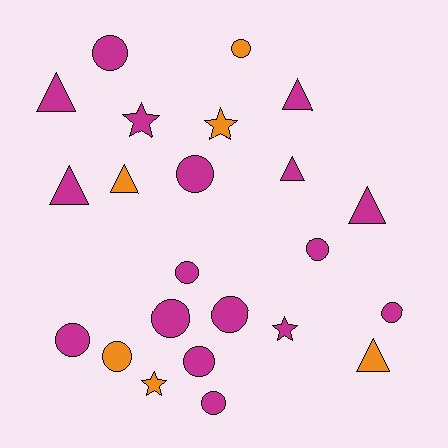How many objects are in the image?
There are 23 objects.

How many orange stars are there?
There are 2 orange stars.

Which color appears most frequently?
Magenta, with 17 objects.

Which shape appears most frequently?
Circle, with 12 objects.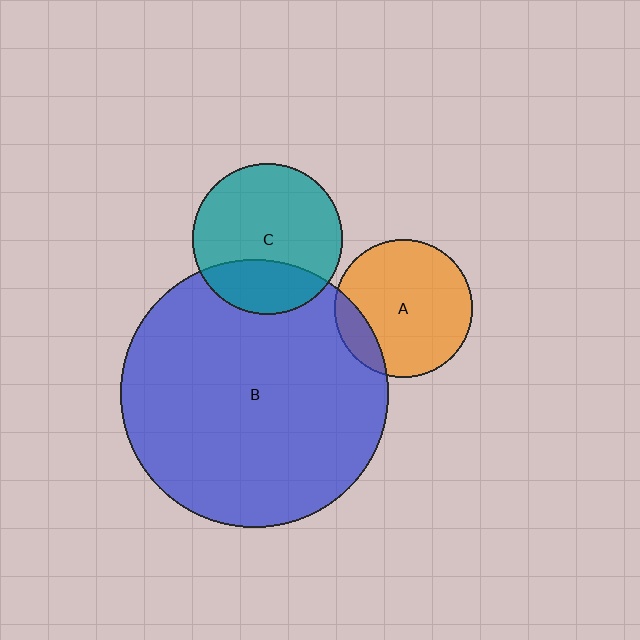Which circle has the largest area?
Circle B (blue).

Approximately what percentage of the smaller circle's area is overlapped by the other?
Approximately 30%.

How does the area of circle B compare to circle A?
Approximately 3.8 times.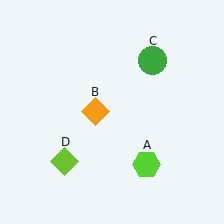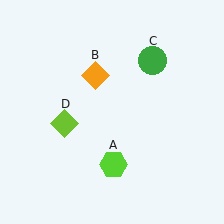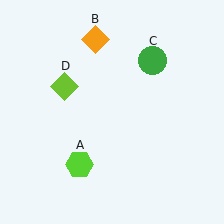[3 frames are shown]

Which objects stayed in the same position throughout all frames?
Green circle (object C) remained stationary.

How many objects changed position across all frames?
3 objects changed position: lime hexagon (object A), orange diamond (object B), lime diamond (object D).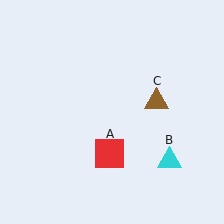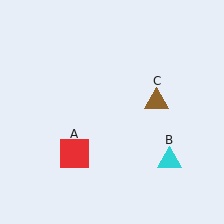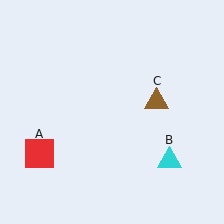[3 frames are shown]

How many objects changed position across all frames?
1 object changed position: red square (object A).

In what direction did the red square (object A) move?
The red square (object A) moved left.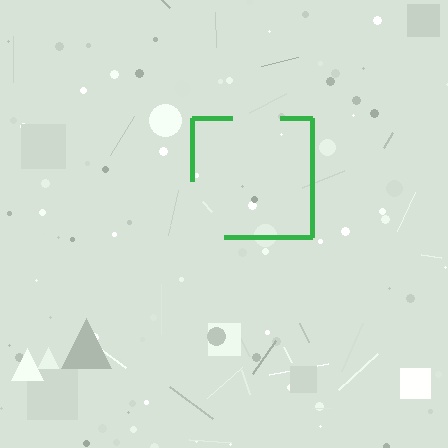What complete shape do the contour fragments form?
The contour fragments form a square.